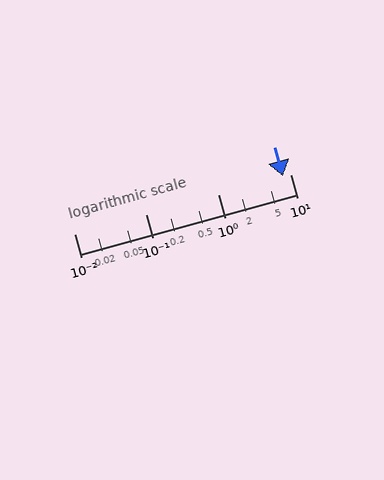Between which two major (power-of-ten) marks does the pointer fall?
The pointer is between 1 and 10.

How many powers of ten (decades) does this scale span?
The scale spans 3 decades, from 0.01 to 10.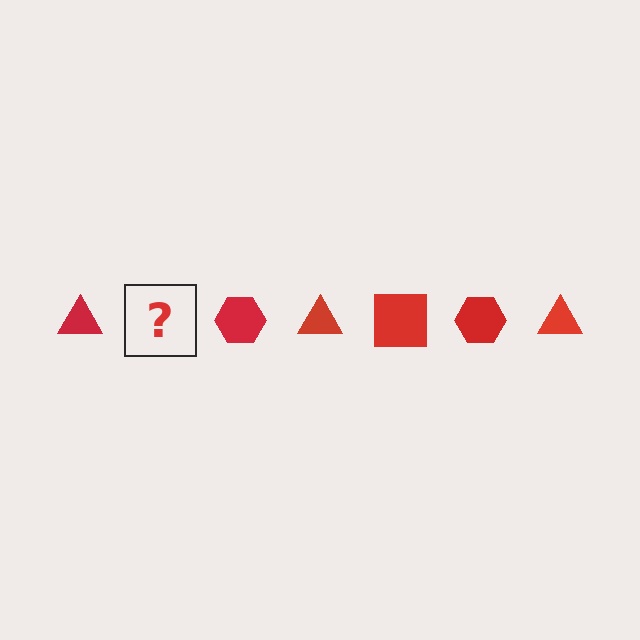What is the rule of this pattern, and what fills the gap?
The rule is that the pattern cycles through triangle, square, hexagon shapes in red. The gap should be filled with a red square.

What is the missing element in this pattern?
The missing element is a red square.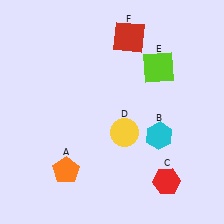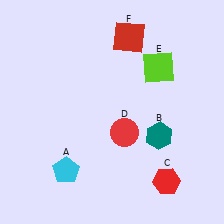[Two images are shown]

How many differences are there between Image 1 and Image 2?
There are 3 differences between the two images.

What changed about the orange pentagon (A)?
In Image 1, A is orange. In Image 2, it changed to cyan.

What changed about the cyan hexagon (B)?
In Image 1, B is cyan. In Image 2, it changed to teal.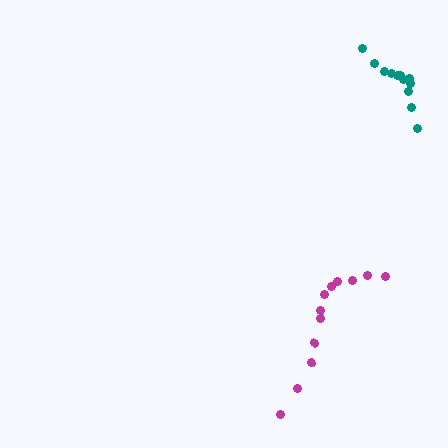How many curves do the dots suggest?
There are 2 distinct paths.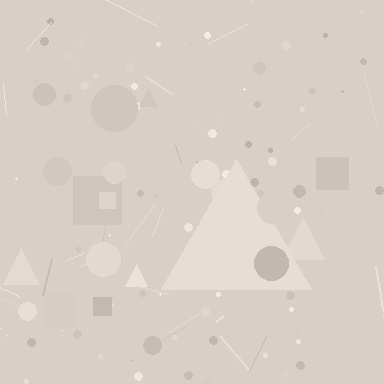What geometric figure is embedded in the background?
A triangle is embedded in the background.